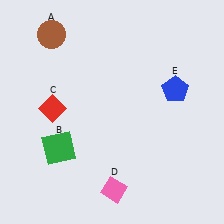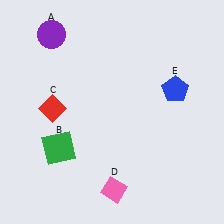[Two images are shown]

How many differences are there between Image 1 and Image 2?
There is 1 difference between the two images.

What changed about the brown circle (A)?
In Image 1, A is brown. In Image 2, it changed to purple.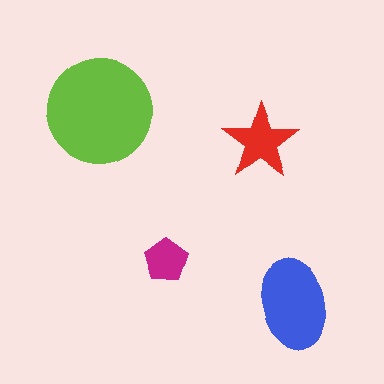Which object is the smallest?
The magenta pentagon.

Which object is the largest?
The lime circle.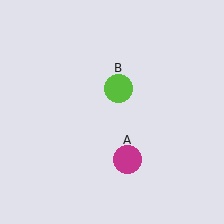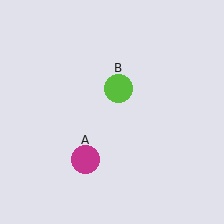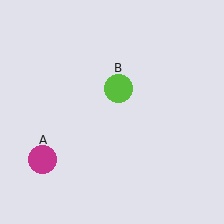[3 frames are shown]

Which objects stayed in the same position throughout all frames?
Lime circle (object B) remained stationary.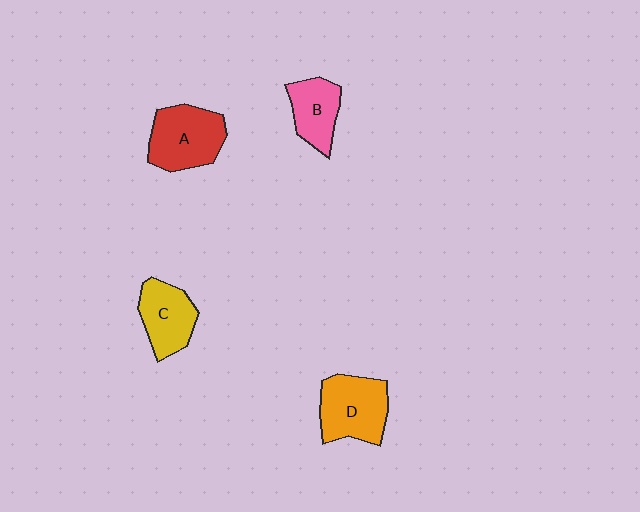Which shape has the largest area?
Shape A (red).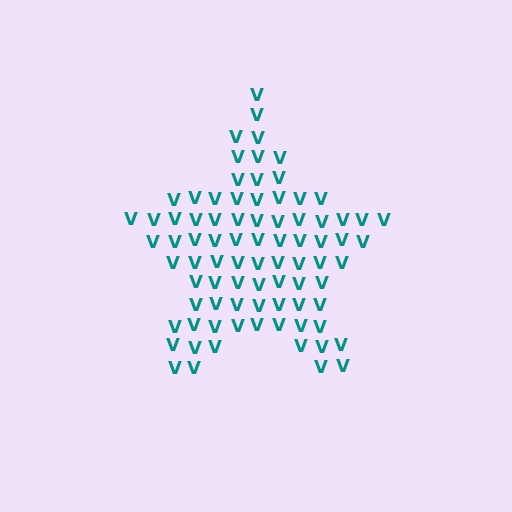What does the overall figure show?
The overall figure shows a star.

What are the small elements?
The small elements are letter V's.